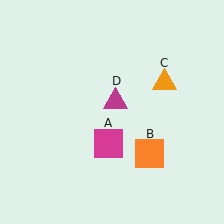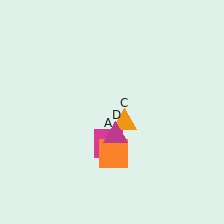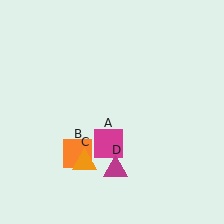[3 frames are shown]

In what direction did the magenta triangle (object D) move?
The magenta triangle (object D) moved down.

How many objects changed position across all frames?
3 objects changed position: orange square (object B), orange triangle (object C), magenta triangle (object D).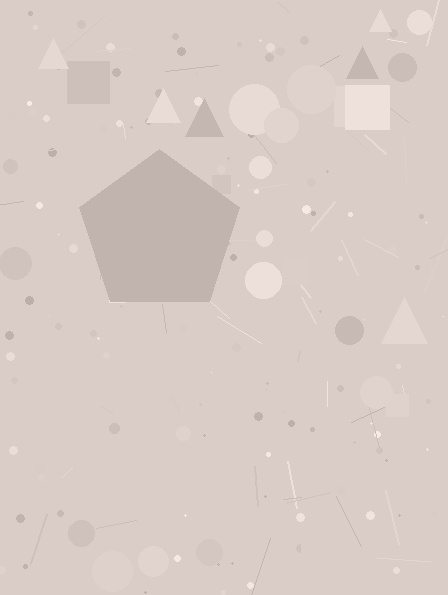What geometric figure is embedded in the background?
A pentagon is embedded in the background.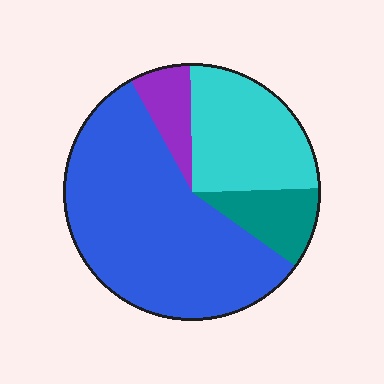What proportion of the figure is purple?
Purple covers 8% of the figure.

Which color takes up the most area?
Blue, at roughly 55%.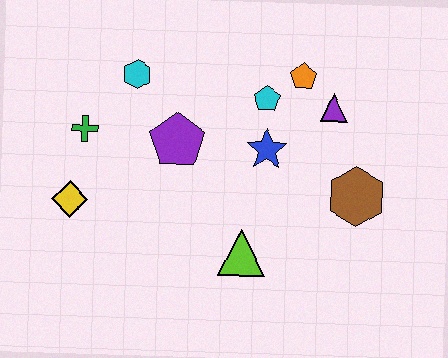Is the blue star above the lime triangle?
Yes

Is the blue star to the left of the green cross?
No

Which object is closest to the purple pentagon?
The cyan hexagon is closest to the purple pentagon.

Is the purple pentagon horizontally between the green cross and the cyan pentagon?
Yes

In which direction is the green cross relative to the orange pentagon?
The green cross is to the left of the orange pentagon.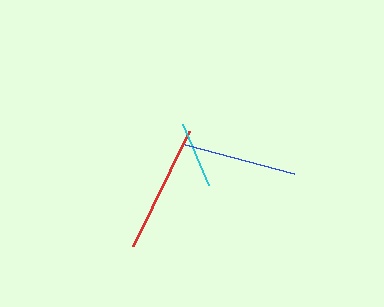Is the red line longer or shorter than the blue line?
The red line is longer than the blue line.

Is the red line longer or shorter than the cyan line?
The red line is longer than the cyan line.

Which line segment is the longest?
The red line is the longest at approximately 128 pixels.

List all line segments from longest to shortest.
From longest to shortest: red, blue, cyan.